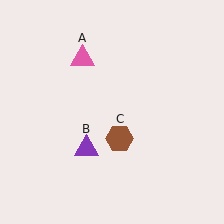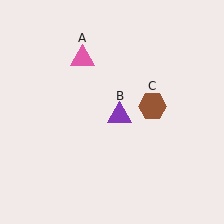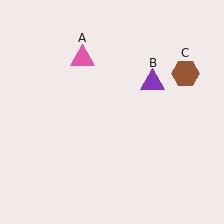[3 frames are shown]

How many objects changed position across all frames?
2 objects changed position: purple triangle (object B), brown hexagon (object C).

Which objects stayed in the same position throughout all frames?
Pink triangle (object A) remained stationary.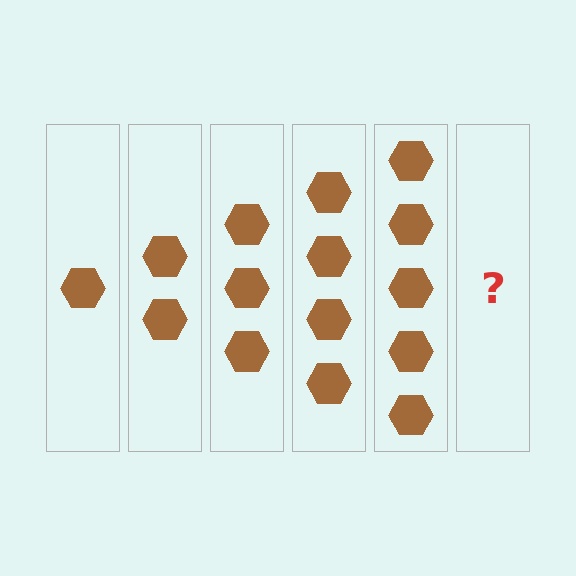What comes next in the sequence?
The next element should be 6 hexagons.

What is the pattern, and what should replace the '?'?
The pattern is that each step adds one more hexagon. The '?' should be 6 hexagons.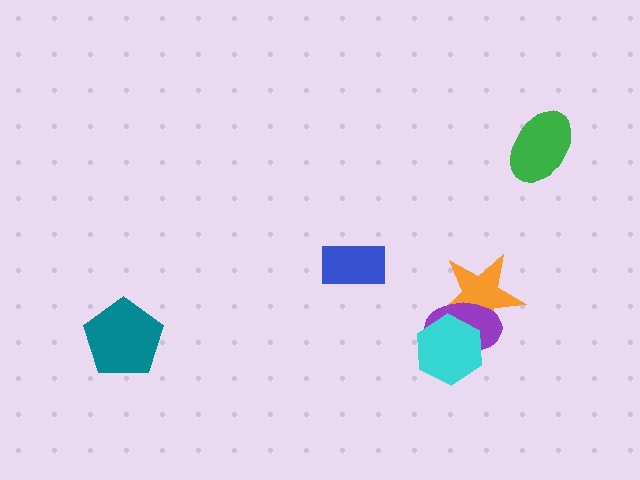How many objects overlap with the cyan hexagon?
2 objects overlap with the cyan hexagon.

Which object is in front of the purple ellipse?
The cyan hexagon is in front of the purple ellipse.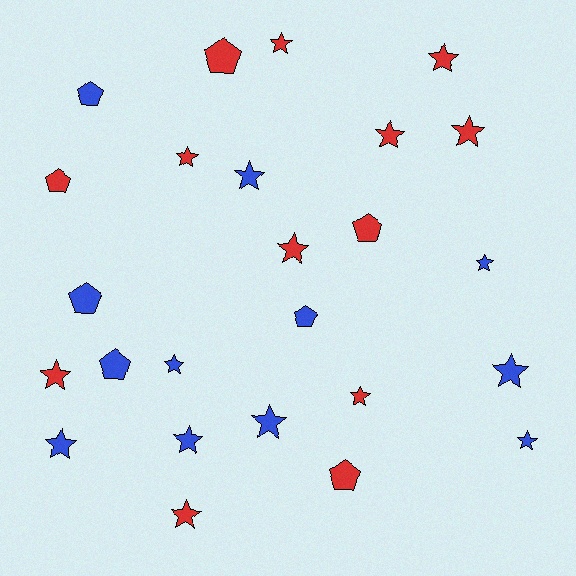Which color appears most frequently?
Red, with 13 objects.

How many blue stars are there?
There are 8 blue stars.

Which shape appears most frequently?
Star, with 17 objects.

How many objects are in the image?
There are 25 objects.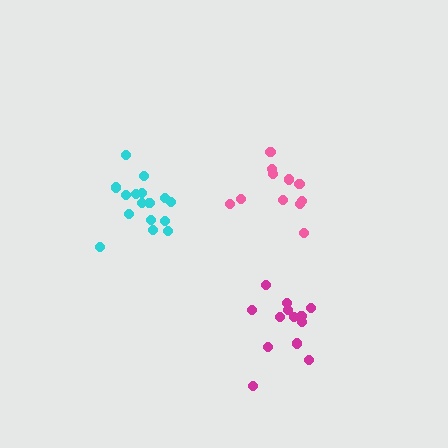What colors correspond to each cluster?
The clusters are colored: pink, cyan, magenta.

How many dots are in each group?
Group 1: 11 dots, Group 2: 16 dots, Group 3: 14 dots (41 total).